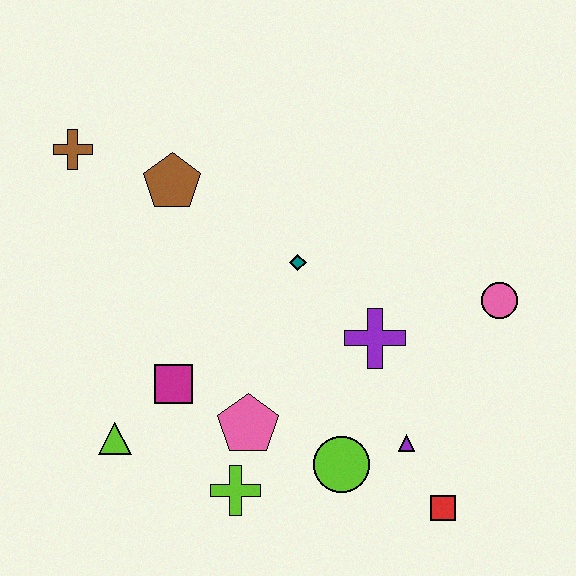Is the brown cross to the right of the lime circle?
No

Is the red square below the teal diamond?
Yes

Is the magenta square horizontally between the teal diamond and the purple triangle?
No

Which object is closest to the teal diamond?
The purple cross is closest to the teal diamond.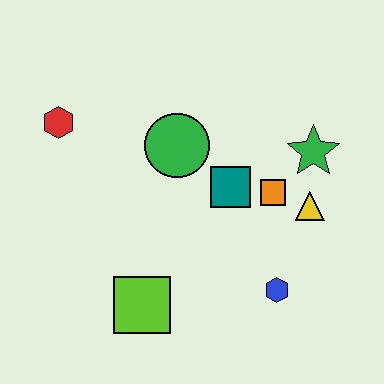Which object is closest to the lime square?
The blue hexagon is closest to the lime square.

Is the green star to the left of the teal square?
No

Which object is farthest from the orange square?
The red hexagon is farthest from the orange square.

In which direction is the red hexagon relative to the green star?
The red hexagon is to the left of the green star.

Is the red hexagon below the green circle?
No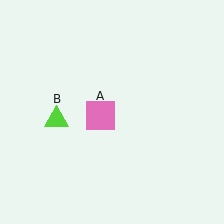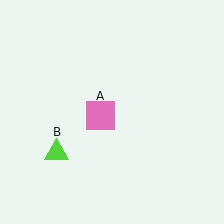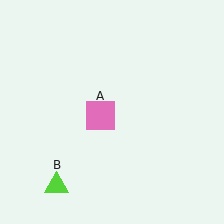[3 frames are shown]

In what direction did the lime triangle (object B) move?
The lime triangle (object B) moved down.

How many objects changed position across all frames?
1 object changed position: lime triangle (object B).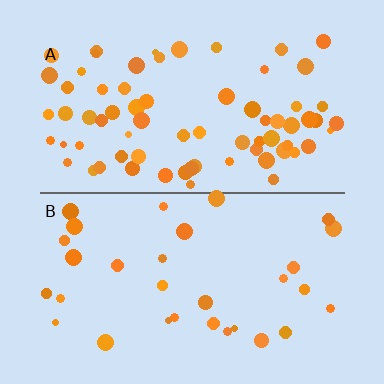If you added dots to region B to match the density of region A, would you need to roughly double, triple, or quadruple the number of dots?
Approximately double.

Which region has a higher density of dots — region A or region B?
A (the top).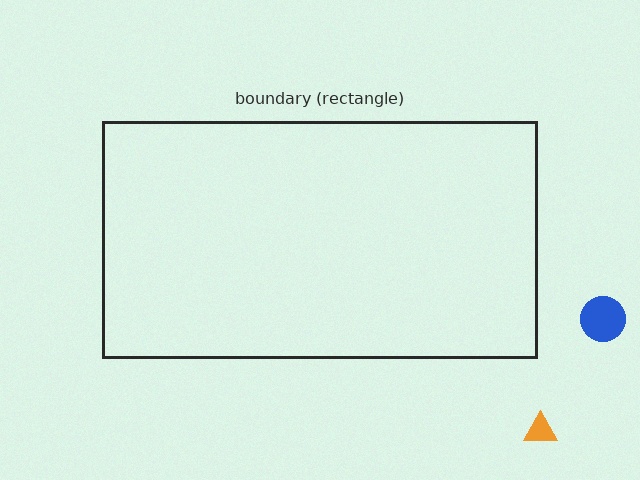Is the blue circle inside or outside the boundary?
Outside.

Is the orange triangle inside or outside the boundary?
Outside.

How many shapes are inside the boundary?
0 inside, 2 outside.